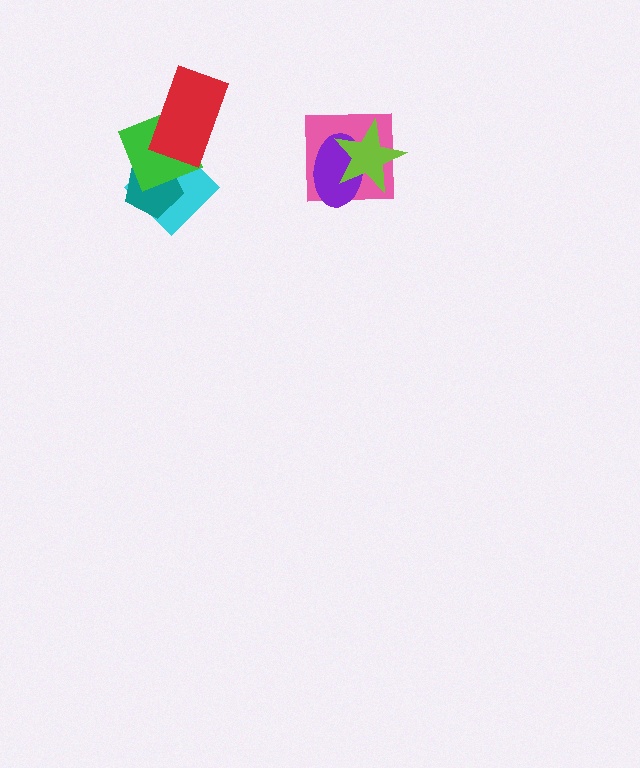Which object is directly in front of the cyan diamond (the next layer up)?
The teal pentagon is directly in front of the cyan diamond.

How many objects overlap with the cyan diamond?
3 objects overlap with the cyan diamond.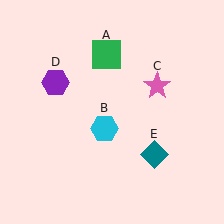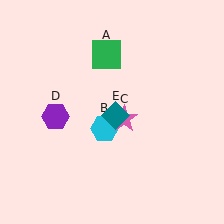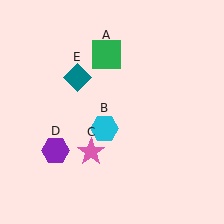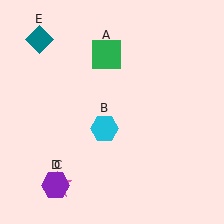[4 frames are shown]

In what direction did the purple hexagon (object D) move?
The purple hexagon (object D) moved down.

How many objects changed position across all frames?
3 objects changed position: pink star (object C), purple hexagon (object D), teal diamond (object E).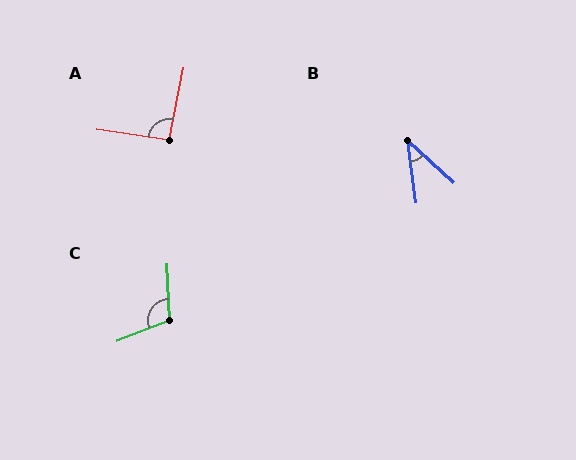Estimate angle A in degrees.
Approximately 93 degrees.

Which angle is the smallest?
B, at approximately 39 degrees.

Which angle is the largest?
C, at approximately 108 degrees.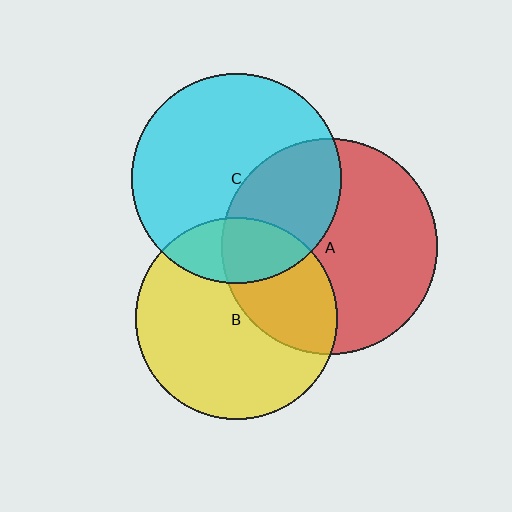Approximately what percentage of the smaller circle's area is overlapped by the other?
Approximately 35%.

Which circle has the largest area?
Circle A (red).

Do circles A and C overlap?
Yes.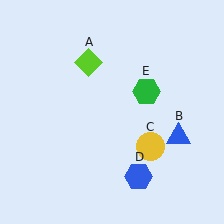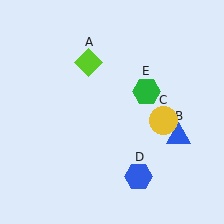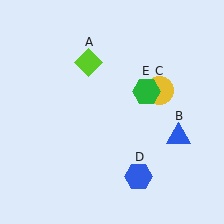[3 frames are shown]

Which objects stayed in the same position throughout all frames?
Lime diamond (object A) and blue triangle (object B) and blue hexagon (object D) and green hexagon (object E) remained stationary.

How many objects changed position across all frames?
1 object changed position: yellow circle (object C).